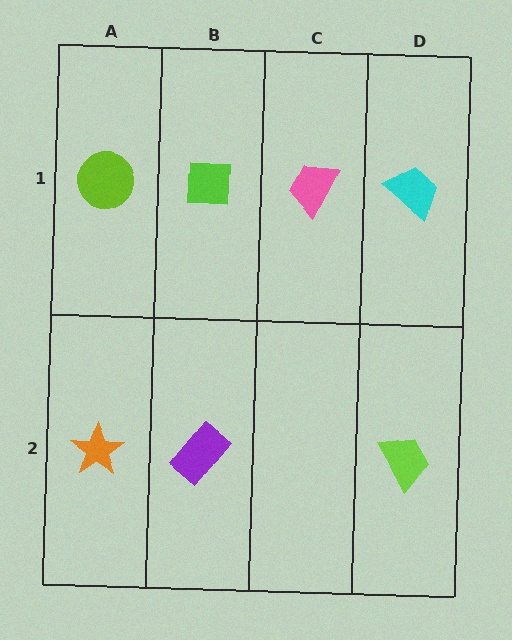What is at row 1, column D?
A cyan trapezoid.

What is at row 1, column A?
A lime circle.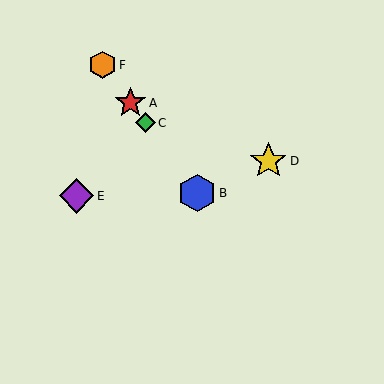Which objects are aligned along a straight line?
Objects A, B, C, F are aligned along a straight line.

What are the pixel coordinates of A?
Object A is at (130, 103).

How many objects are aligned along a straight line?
4 objects (A, B, C, F) are aligned along a straight line.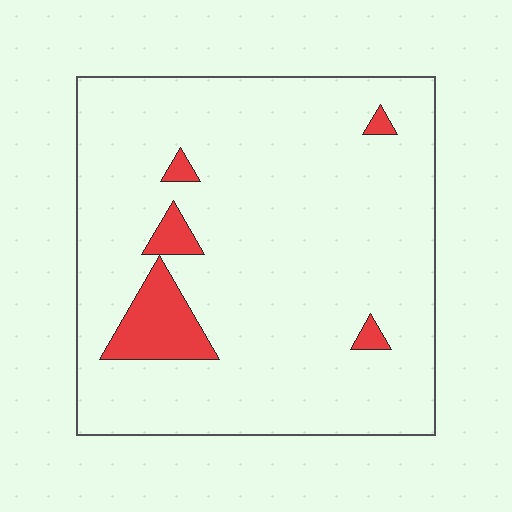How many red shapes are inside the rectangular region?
5.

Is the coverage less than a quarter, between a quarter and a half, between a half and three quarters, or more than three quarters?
Less than a quarter.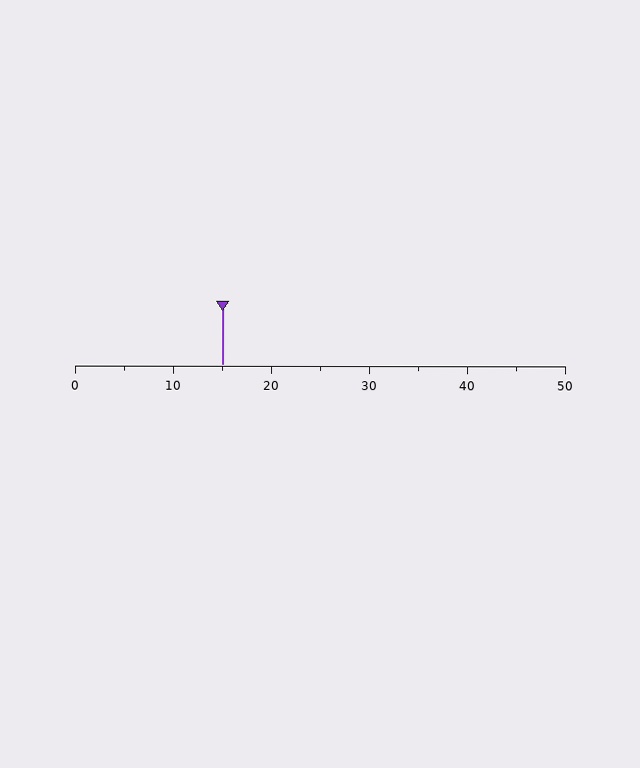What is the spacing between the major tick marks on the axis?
The major ticks are spaced 10 apart.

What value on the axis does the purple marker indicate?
The marker indicates approximately 15.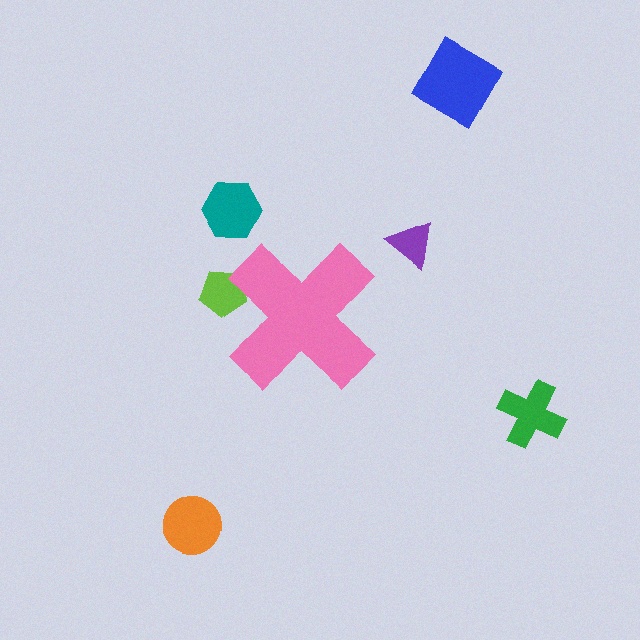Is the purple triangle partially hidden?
No, the purple triangle is fully visible.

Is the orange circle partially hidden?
No, the orange circle is fully visible.